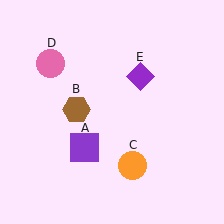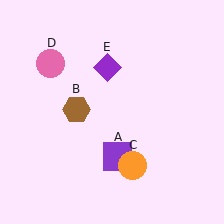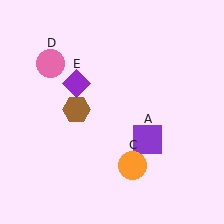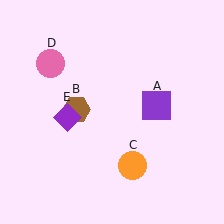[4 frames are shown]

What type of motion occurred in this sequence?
The purple square (object A), purple diamond (object E) rotated counterclockwise around the center of the scene.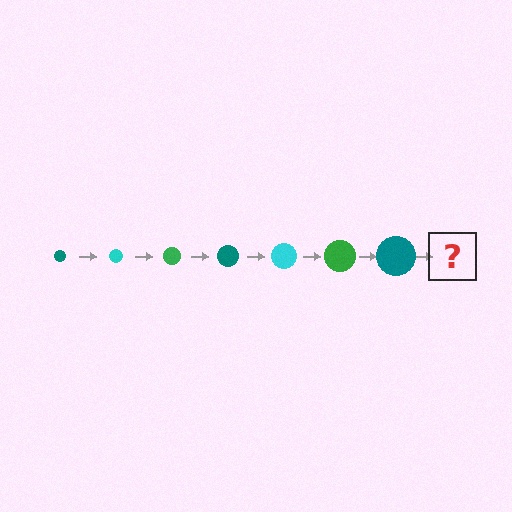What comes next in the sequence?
The next element should be a cyan circle, larger than the previous one.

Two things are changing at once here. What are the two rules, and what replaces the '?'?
The two rules are that the circle grows larger each step and the color cycles through teal, cyan, and green. The '?' should be a cyan circle, larger than the previous one.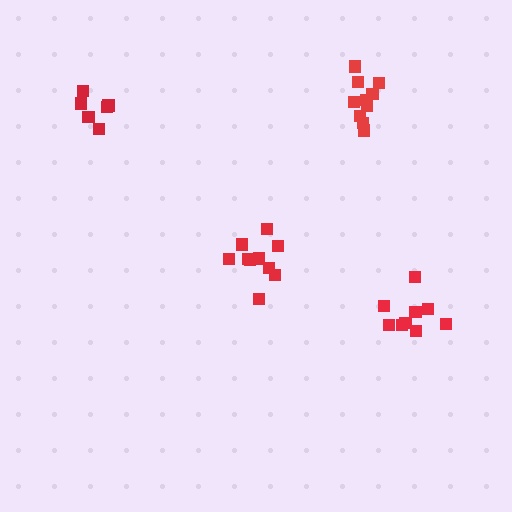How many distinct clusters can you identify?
There are 4 distinct clusters.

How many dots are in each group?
Group 1: 10 dots, Group 2: 9 dots, Group 3: 6 dots, Group 4: 10 dots (35 total).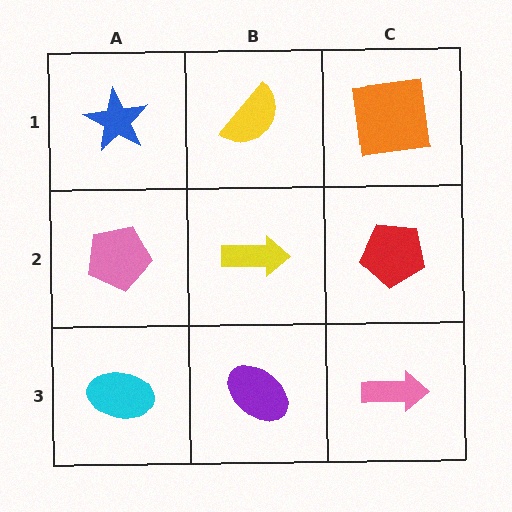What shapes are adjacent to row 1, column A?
A pink pentagon (row 2, column A), a yellow semicircle (row 1, column B).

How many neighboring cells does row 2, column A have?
3.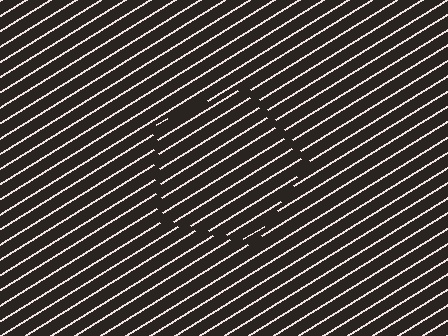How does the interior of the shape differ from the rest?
The interior of the shape contains the same grating, shifted by half a period — the contour is defined by the phase discontinuity where line-ends from the inner and outer gratings abut.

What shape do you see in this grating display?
An illusory pentagon. The interior of the shape contains the same grating, shifted by half a period — the contour is defined by the phase discontinuity where line-ends from the inner and outer gratings abut.